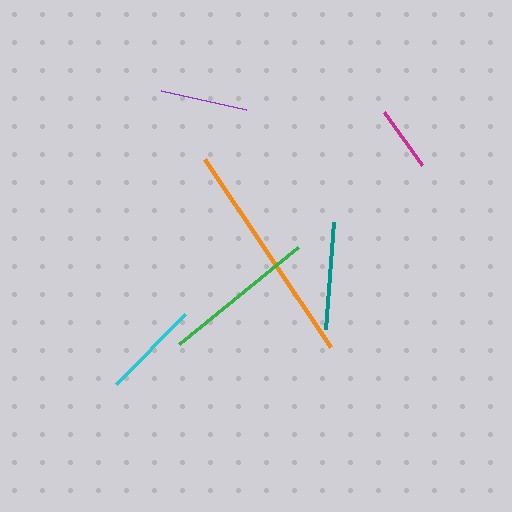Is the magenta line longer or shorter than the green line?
The green line is longer than the magenta line.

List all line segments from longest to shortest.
From longest to shortest: orange, green, teal, cyan, purple, magenta.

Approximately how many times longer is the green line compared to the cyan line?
The green line is approximately 1.6 times the length of the cyan line.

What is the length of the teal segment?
The teal segment is approximately 108 pixels long.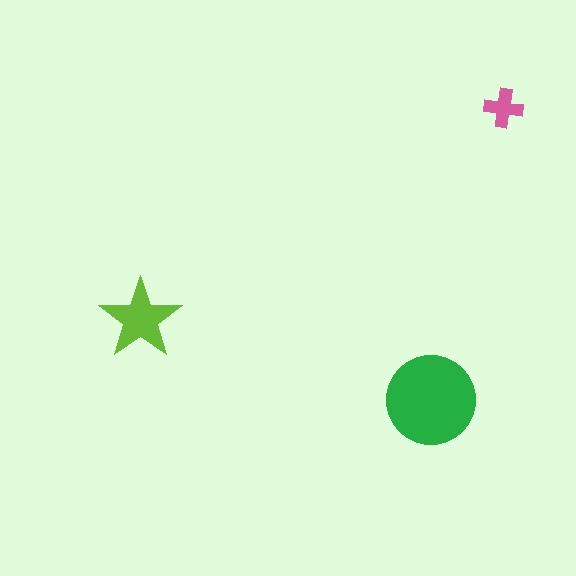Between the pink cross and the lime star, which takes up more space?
The lime star.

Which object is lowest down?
The green circle is bottommost.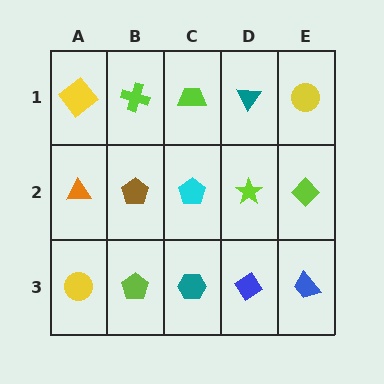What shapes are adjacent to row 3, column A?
An orange triangle (row 2, column A), a lime pentagon (row 3, column B).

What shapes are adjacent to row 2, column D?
A teal triangle (row 1, column D), a blue diamond (row 3, column D), a cyan pentagon (row 2, column C), a lime diamond (row 2, column E).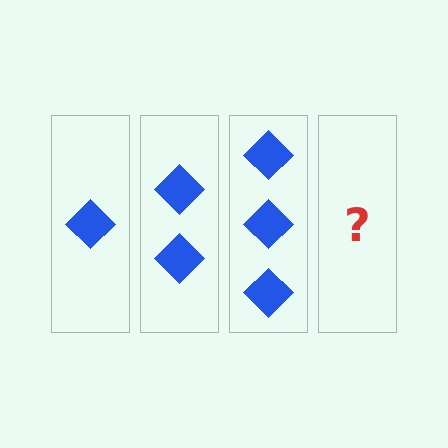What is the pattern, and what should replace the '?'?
The pattern is that each step adds one more diamond. The '?' should be 4 diamonds.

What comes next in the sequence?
The next element should be 4 diamonds.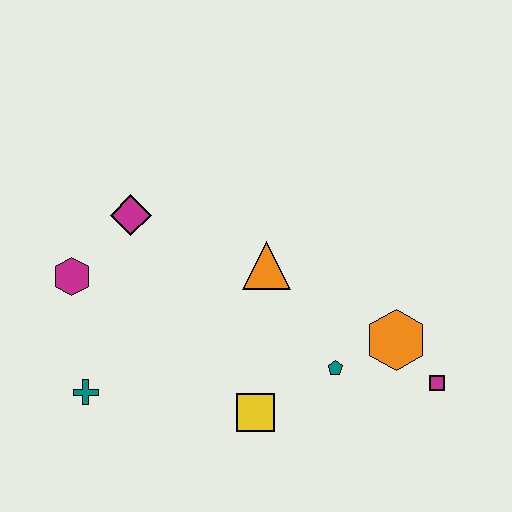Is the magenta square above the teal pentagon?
No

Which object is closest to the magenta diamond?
The magenta hexagon is closest to the magenta diamond.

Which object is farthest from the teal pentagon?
The magenta hexagon is farthest from the teal pentagon.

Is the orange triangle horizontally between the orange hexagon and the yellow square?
Yes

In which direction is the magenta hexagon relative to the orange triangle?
The magenta hexagon is to the left of the orange triangle.